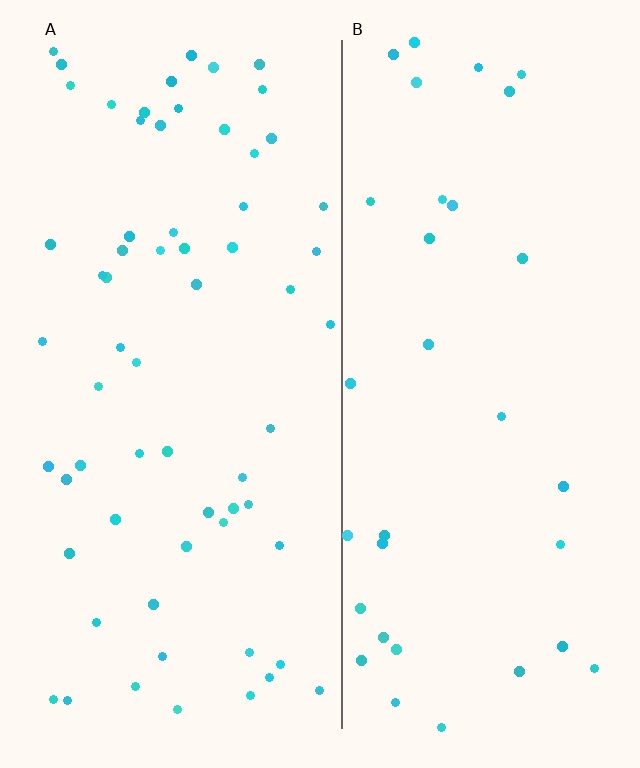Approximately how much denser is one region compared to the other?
Approximately 1.9× — region A over region B.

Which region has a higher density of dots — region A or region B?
A (the left).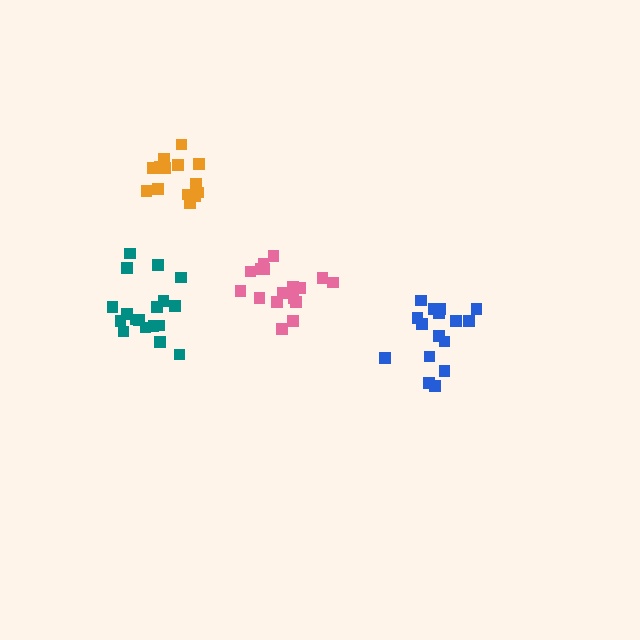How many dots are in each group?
Group 1: 17 dots, Group 2: 15 dots, Group 3: 19 dots, Group 4: 16 dots (67 total).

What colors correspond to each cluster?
The clusters are colored: pink, orange, teal, blue.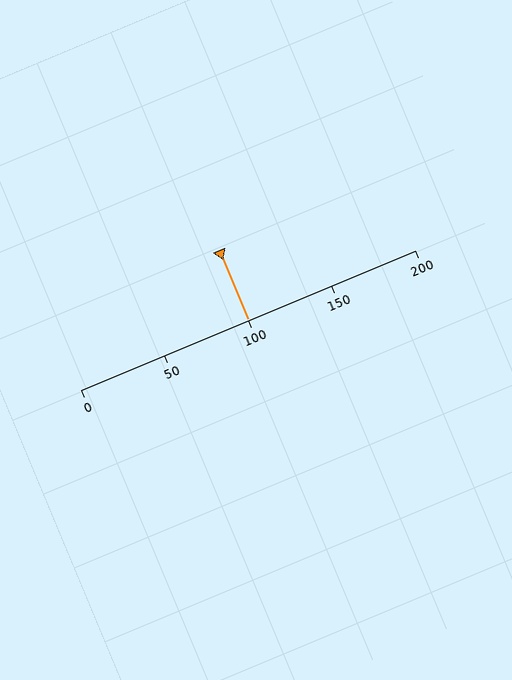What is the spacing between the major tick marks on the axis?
The major ticks are spaced 50 apart.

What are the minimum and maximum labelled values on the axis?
The axis runs from 0 to 200.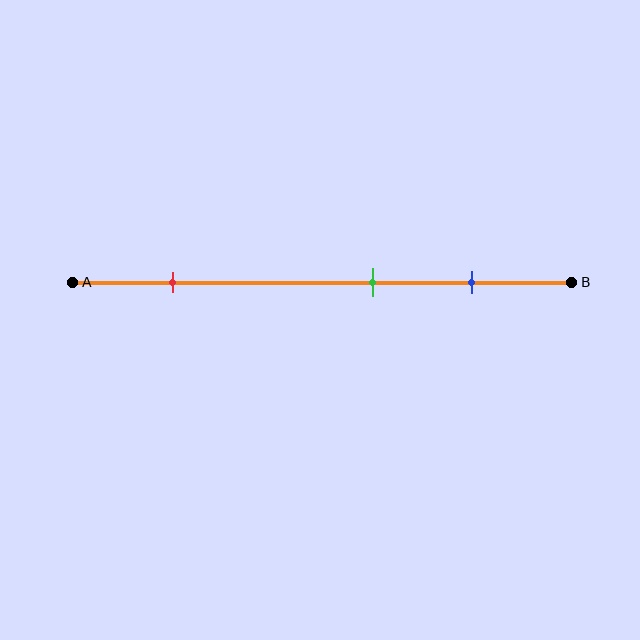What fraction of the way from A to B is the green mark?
The green mark is approximately 60% (0.6) of the way from A to B.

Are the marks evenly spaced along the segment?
No, the marks are not evenly spaced.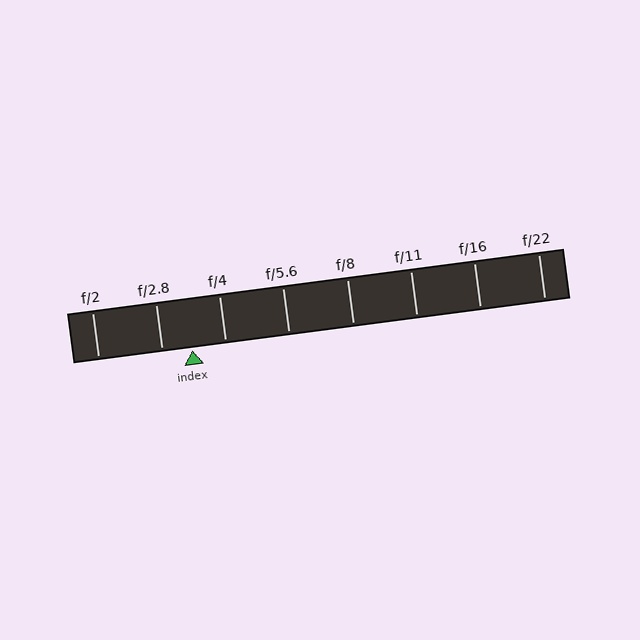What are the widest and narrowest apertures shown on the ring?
The widest aperture shown is f/2 and the narrowest is f/22.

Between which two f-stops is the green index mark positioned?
The index mark is between f/2.8 and f/4.